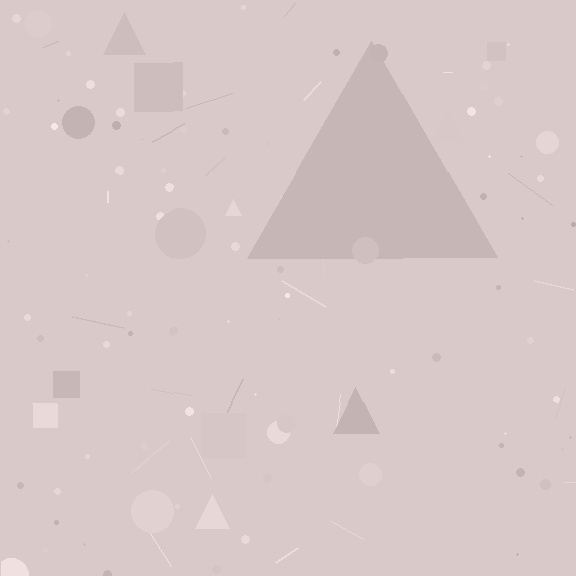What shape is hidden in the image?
A triangle is hidden in the image.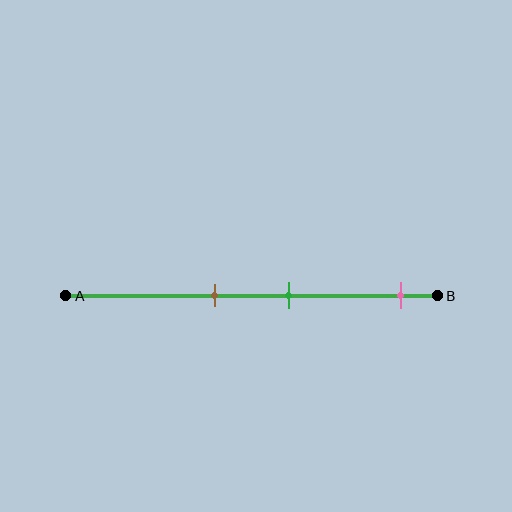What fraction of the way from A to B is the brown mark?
The brown mark is approximately 40% (0.4) of the way from A to B.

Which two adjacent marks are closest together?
The brown and green marks are the closest adjacent pair.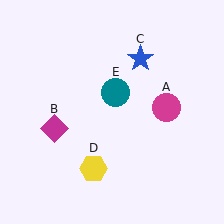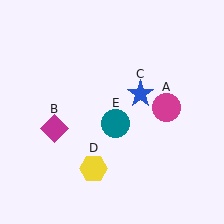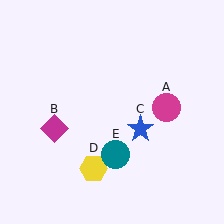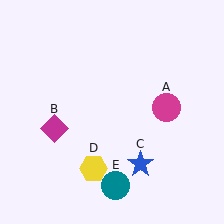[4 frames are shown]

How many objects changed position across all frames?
2 objects changed position: blue star (object C), teal circle (object E).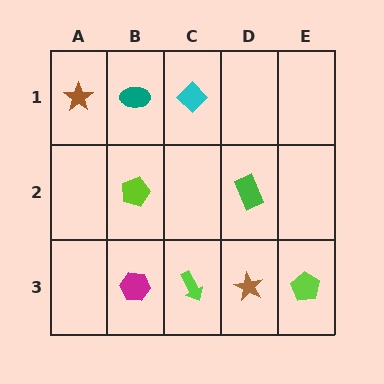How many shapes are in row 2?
2 shapes.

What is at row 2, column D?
A green rectangle.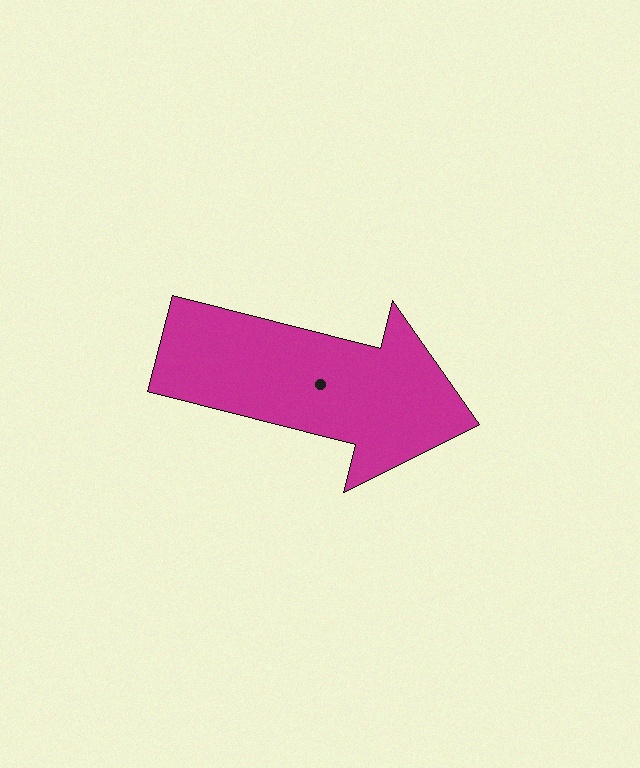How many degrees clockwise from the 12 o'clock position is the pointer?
Approximately 104 degrees.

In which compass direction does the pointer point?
East.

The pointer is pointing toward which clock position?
Roughly 3 o'clock.